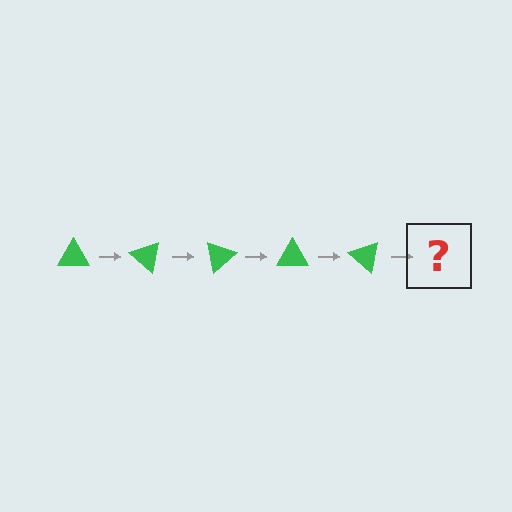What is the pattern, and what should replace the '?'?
The pattern is that the triangle rotates 40 degrees each step. The '?' should be a green triangle rotated 200 degrees.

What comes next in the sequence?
The next element should be a green triangle rotated 200 degrees.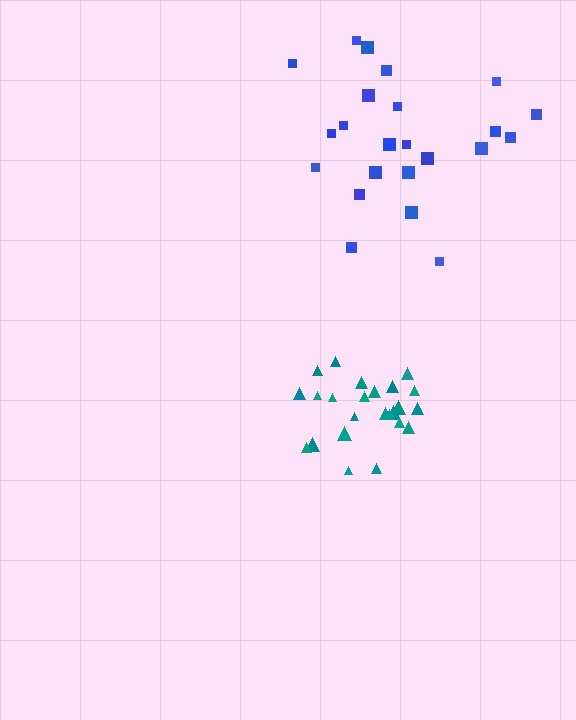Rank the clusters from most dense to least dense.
teal, blue.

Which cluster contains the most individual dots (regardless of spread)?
Teal (25).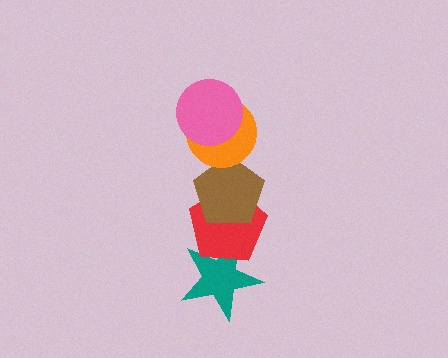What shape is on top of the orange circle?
The pink circle is on top of the orange circle.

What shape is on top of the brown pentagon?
The orange circle is on top of the brown pentagon.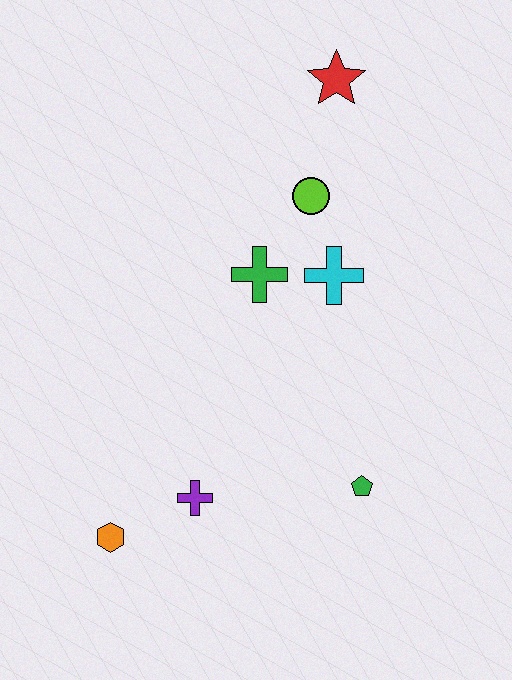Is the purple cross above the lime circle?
No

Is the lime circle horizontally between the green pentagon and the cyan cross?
No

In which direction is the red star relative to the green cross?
The red star is above the green cross.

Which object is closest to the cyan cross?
The green cross is closest to the cyan cross.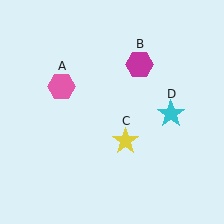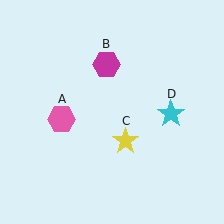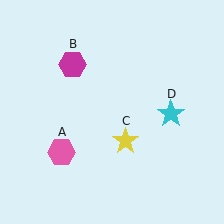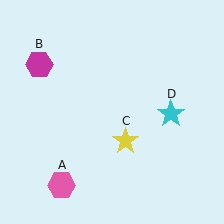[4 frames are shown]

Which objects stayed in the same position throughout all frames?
Yellow star (object C) and cyan star (object D) remained stationary.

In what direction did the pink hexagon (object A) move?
The pink hexagon (object A) moved down.